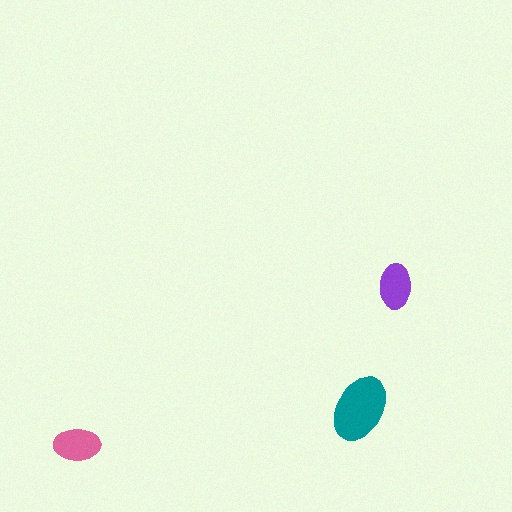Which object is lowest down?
The pink ellipse is bottommost.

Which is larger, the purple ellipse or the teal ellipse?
The teal one.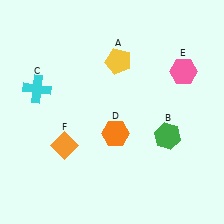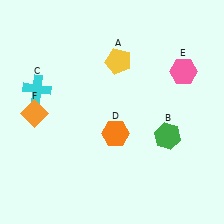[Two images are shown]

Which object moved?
The orange diamond (F) moved up.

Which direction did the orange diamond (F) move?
The orange diamond (F) moved up.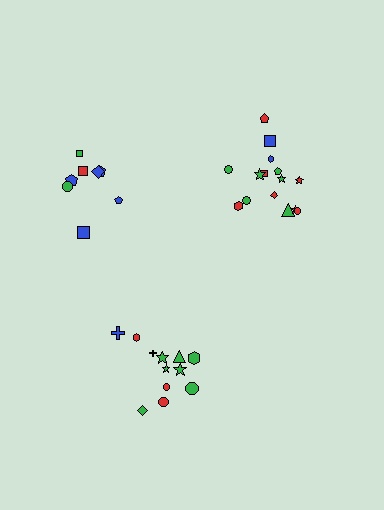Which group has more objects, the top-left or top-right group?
The top-right group.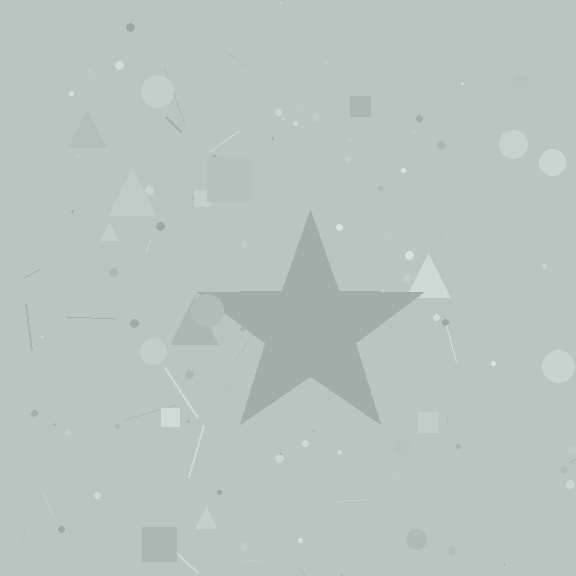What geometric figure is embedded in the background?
A star is embedded in the background.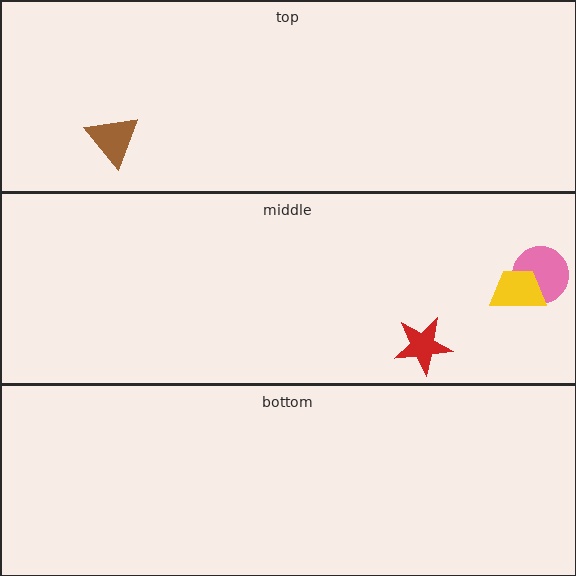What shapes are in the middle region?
The red star, the pink circle, the yellow trapezoid.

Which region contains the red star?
The middle region.